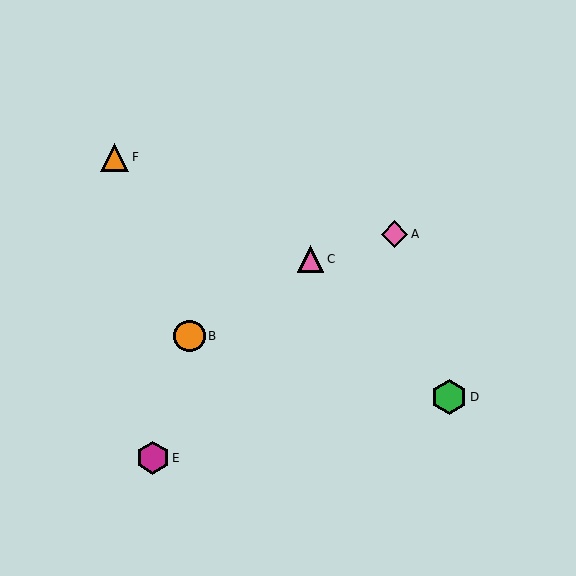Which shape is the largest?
The green hexagon (labeled D) is the largest.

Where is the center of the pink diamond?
The center of the pink diamond is at (394, 234).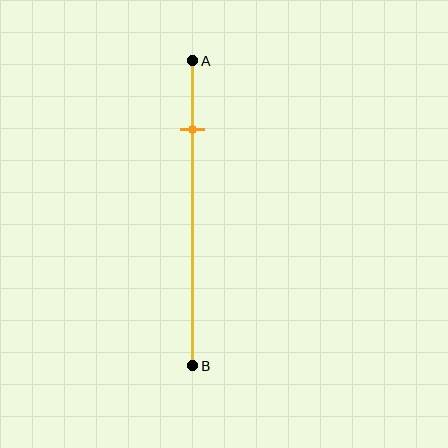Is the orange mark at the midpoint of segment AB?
No, the mark is at about 25% from A, not at the 50% midpoint.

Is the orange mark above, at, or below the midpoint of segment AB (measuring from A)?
The orange mark is above the midpoint of segment AB.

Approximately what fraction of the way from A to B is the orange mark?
The orange mark is approximately 25% of the way from A to B.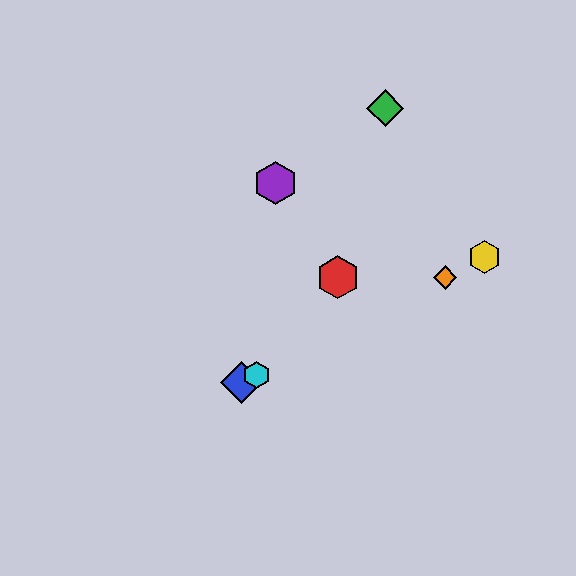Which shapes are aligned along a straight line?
The blue diamond, the yellow hexagon, the orange diamond, the cyan hexagon are aligned along a straight line.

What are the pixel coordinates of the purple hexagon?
The purple hexagon is at (275, 183).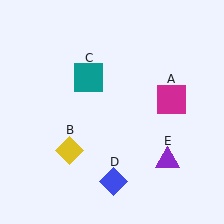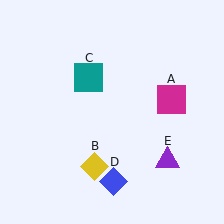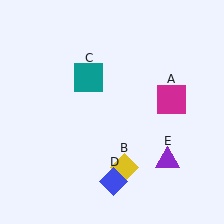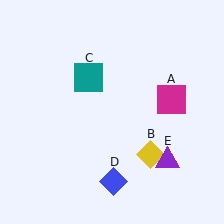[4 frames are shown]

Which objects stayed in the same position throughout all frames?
Magenta square (object A) and teal square (object C) and blue diamond (object D) and purple triangle (object E) remained stationary.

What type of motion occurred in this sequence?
The yellow diamond (object B) rotated counterclockwise around the center of the scene.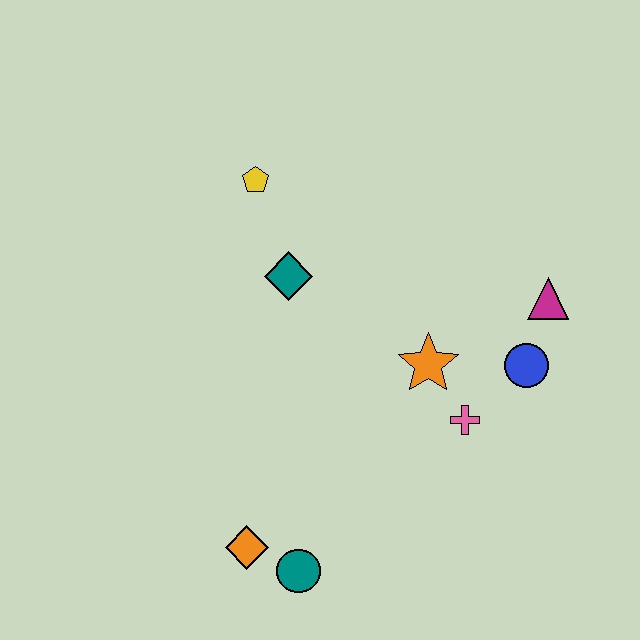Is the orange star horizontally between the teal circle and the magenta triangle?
Yes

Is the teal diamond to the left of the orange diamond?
No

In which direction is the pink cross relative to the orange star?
The pink cross is below the orange star.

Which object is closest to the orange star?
The pink cross is closest to the orange star.